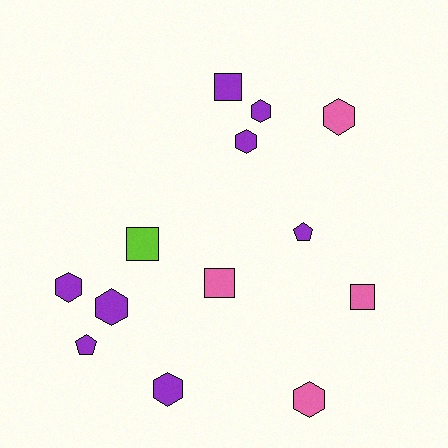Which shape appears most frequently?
Hexagon, with 7 objects.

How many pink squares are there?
There are 2 pink squares.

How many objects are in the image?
There are 13 objects.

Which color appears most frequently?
Purple, with 8 objects.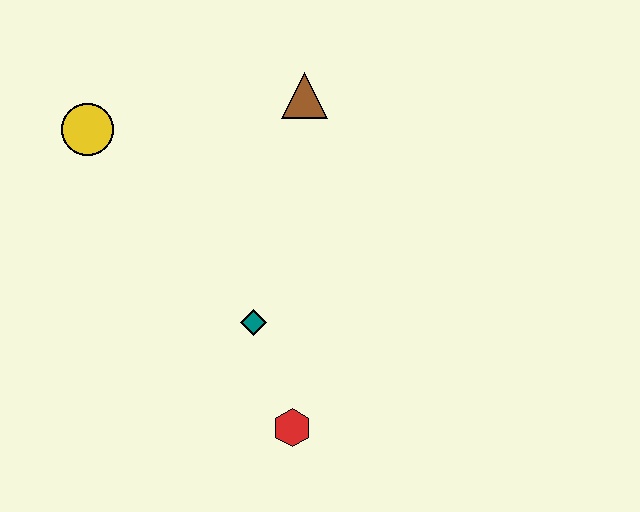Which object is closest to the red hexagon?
The teal diamond is closest to the red hexagon.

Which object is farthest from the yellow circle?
The red hexagon is farthest from the yellow circle.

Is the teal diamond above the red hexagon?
Yes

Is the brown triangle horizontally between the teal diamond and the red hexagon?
No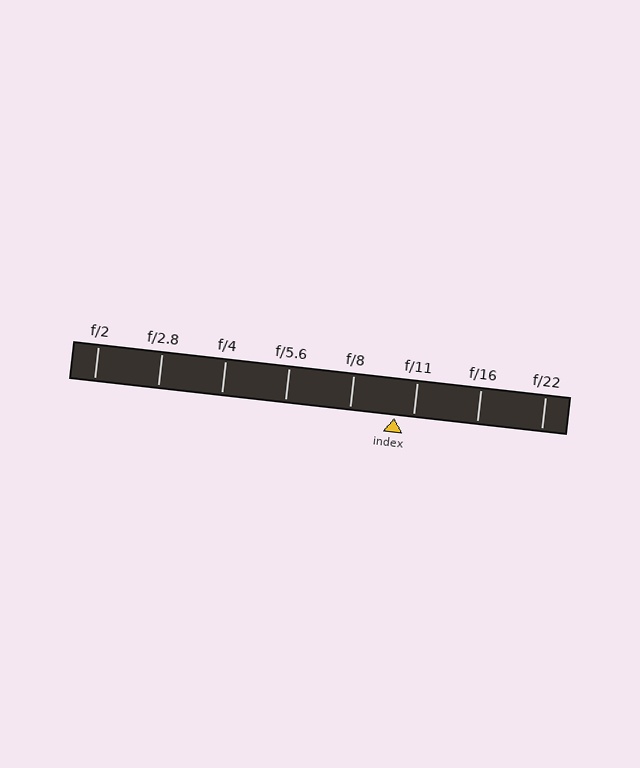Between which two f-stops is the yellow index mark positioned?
The index mark is between f/8 and f/11.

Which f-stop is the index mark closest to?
The index mark is closest to f/11.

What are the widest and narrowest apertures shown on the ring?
The widest aperture shown is f/2 and the narrowest is f/22.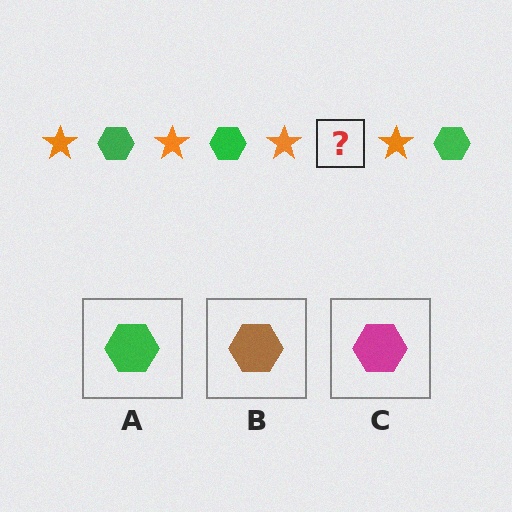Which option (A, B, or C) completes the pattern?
A.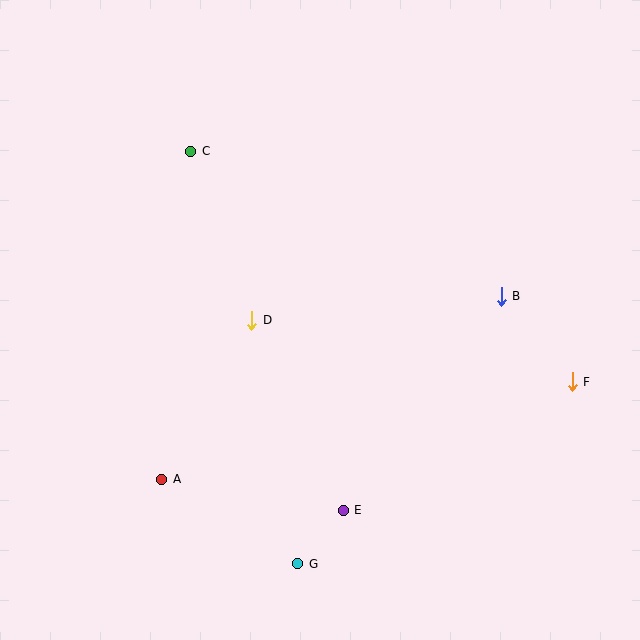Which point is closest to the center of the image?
Point D at (252, 320) is closest to the center.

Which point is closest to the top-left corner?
Point C is closest to the top-left corner.